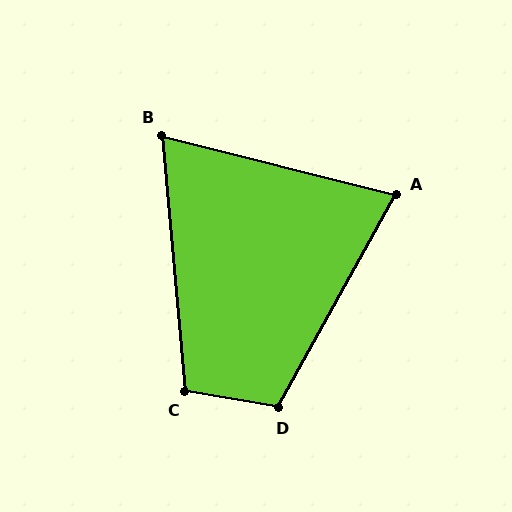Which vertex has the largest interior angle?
D, at approximately 109 degrees.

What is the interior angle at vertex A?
Approximately 75 degrees (acute).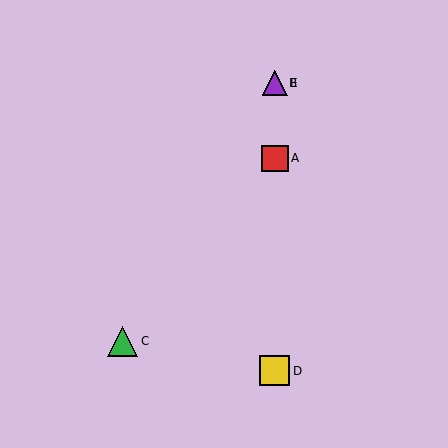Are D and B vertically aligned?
Yes, both are at x≈275.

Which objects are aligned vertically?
Objects A, B, D, E are aligned vertically.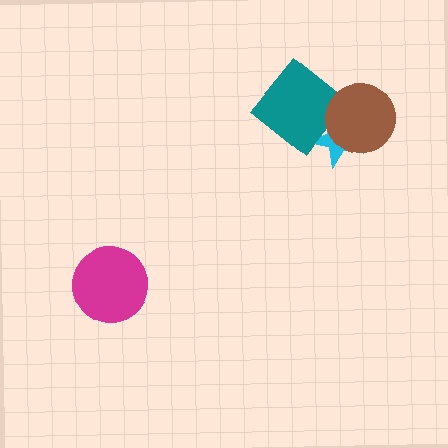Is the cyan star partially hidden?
Yes, it is partially covered by another shape.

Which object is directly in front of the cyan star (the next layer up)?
The teal diamond is directly in front of the cyan star.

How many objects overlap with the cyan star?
2 objects overlap with the cyan star.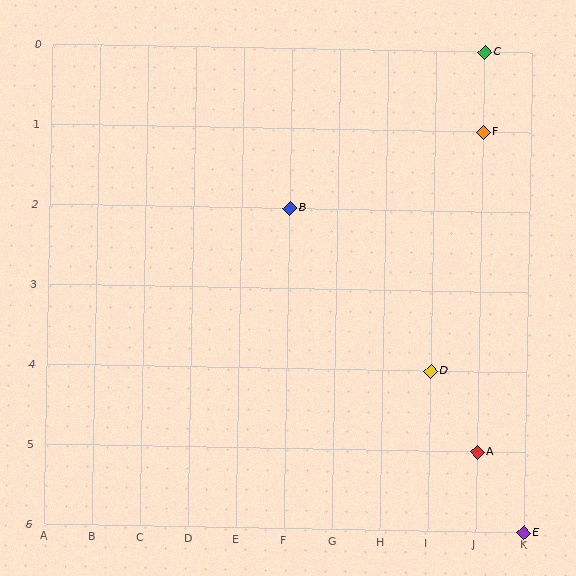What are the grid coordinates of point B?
Point B is at grid coordinates (F, 2).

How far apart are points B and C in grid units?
Points B and C are 4 columns and 2 rows apart (about 4.5 grid units diagonally).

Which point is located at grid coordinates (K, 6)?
Point E is at (K, 6).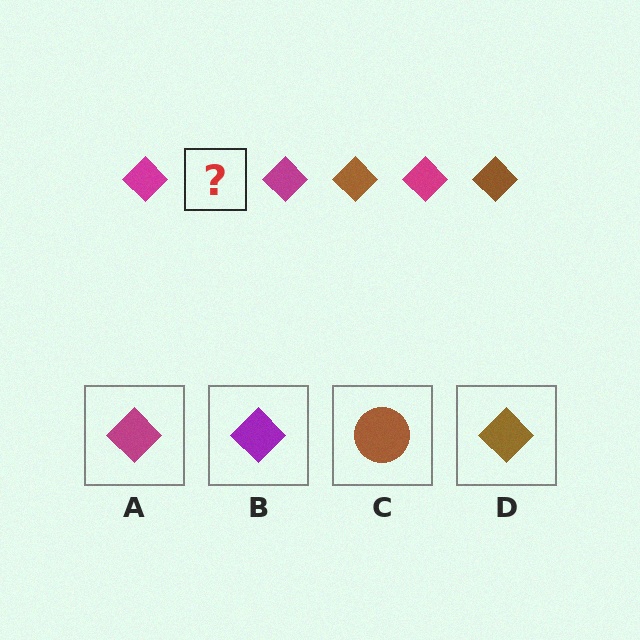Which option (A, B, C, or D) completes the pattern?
D.